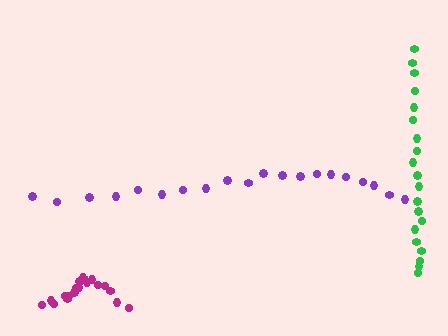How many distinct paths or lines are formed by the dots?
There are 3 distinct paths.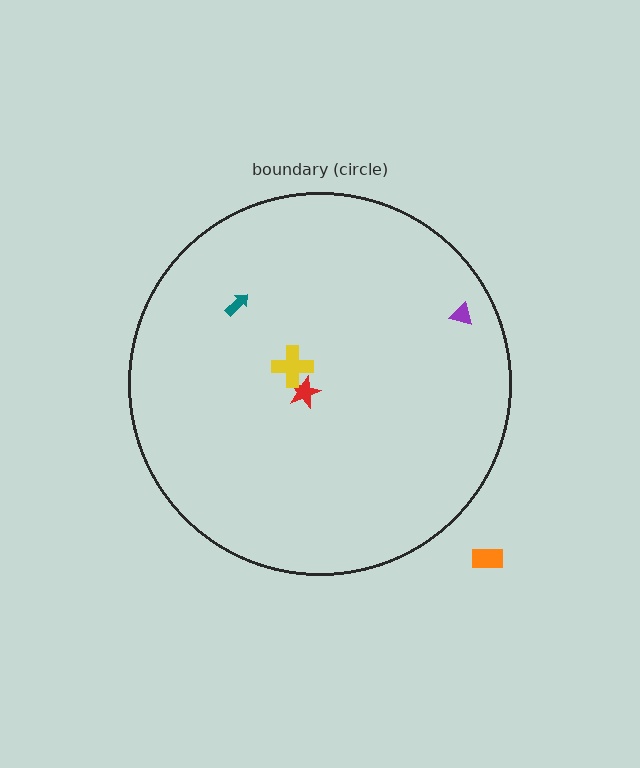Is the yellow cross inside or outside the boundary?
Inside.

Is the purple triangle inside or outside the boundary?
Inside.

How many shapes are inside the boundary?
4 inside, 1 outside.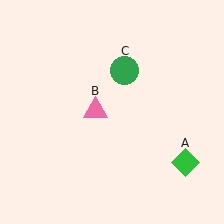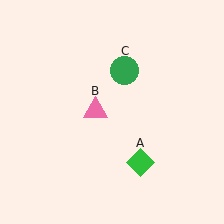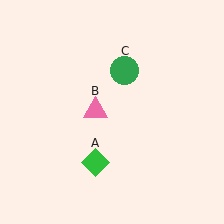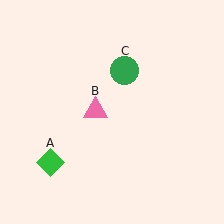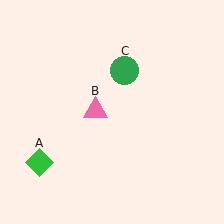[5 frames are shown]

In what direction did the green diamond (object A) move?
The green diamond (object A) moved left.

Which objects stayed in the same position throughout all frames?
Pink triangle (object B) and green circle (object C) remained stationary.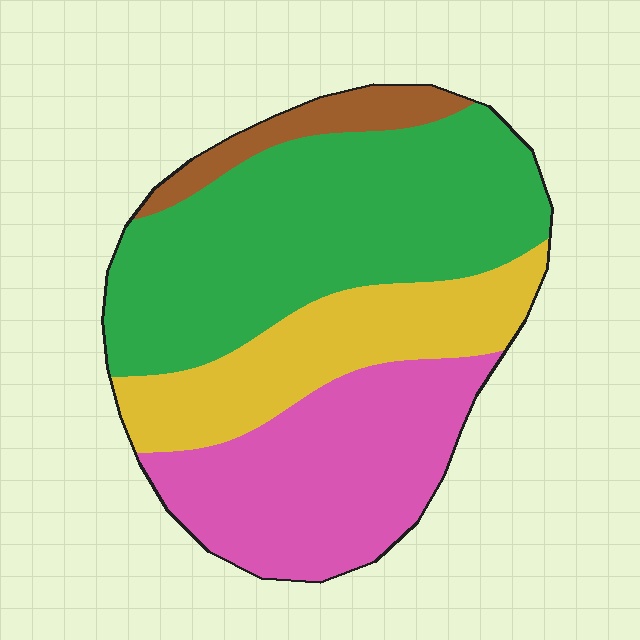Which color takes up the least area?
Brown, at roughly 5%.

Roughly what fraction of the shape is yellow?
Yellow takes up about one fifth (1/5) of the shape.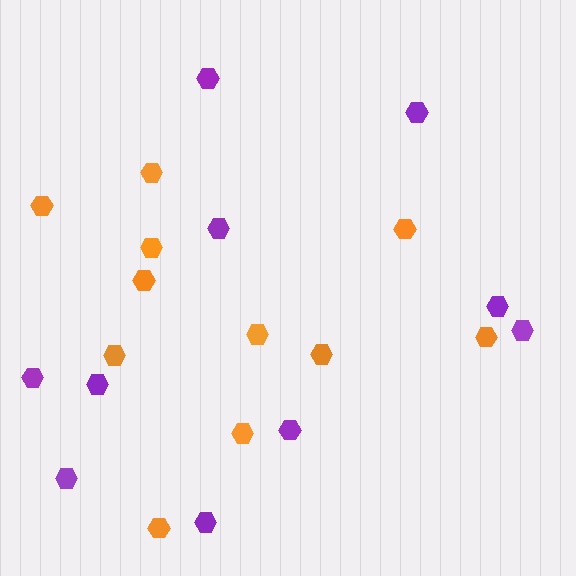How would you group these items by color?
There are 2 groups: one group of purple hexagons (10) and one group of orange hexagons (11).